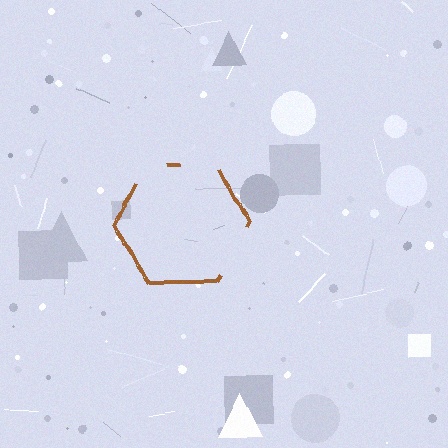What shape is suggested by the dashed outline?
The dashed outline suggests a hexagon.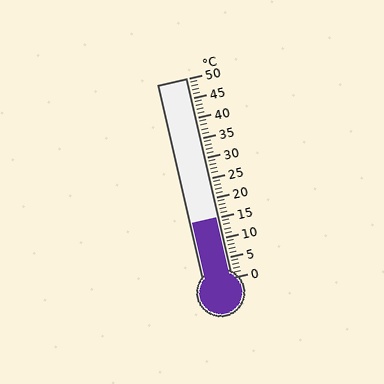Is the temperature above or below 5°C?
The temperature is above 5°C.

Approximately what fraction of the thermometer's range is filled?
The thermometer is filled to approximately 30% of its range.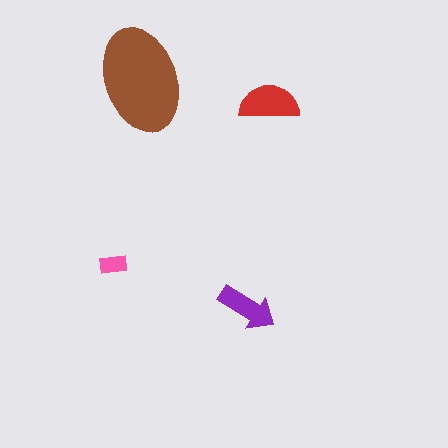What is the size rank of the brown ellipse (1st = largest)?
1st.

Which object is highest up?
The brown ellipse is topmost.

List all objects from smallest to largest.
The pink rectangle, the purple arrow, the red semicircle, the brown ellipse.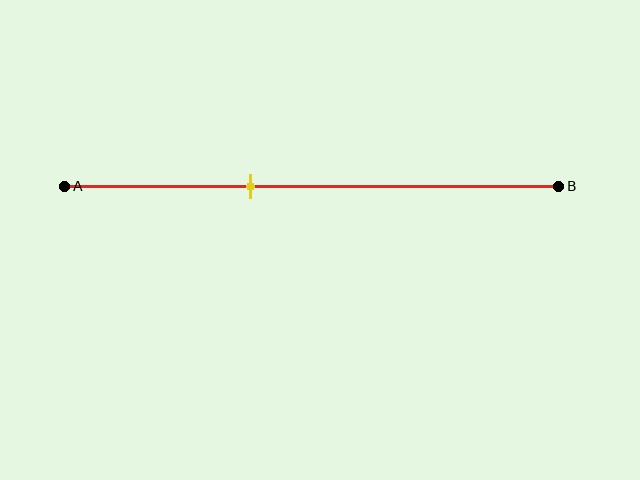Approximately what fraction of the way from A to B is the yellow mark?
The yellow mark is approximately 40% of the way from A to B.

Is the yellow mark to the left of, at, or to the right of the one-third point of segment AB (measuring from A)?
The yellow mark is to the right of the one-third point of segment AB.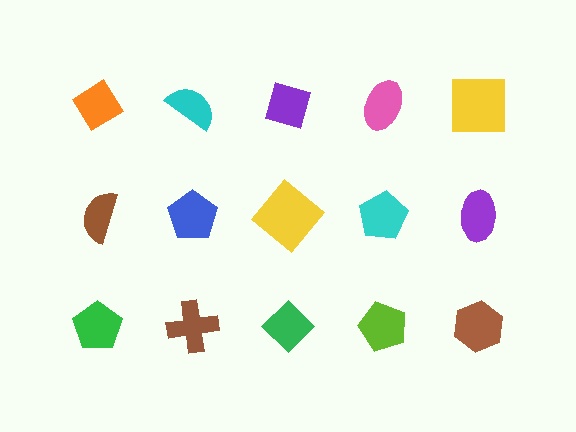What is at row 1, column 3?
A purple diamond.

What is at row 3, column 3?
A green diamond.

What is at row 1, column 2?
A cyan semicircle.